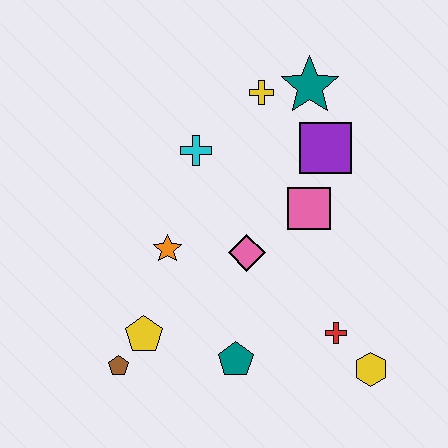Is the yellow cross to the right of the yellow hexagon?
No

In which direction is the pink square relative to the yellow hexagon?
The pink square is above the yellow hexagon.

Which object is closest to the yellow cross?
The teal star is closest to the yellow cross.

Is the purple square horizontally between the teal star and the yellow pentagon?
No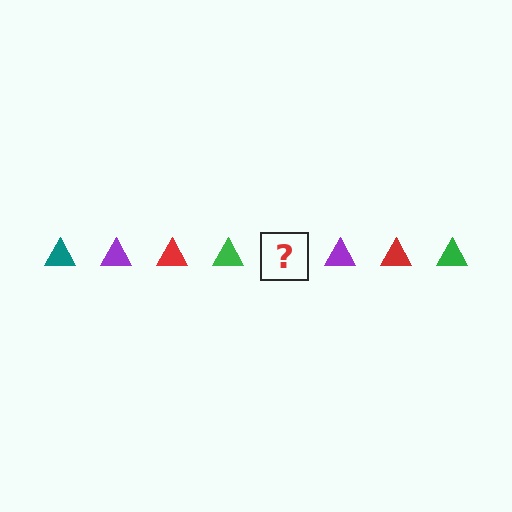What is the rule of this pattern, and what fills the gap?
The rule is that the pattern cycles through teal, purple, red, green triangles. The gap should be filled with a teal triangle.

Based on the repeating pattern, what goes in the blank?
The blank should be a teal triangle.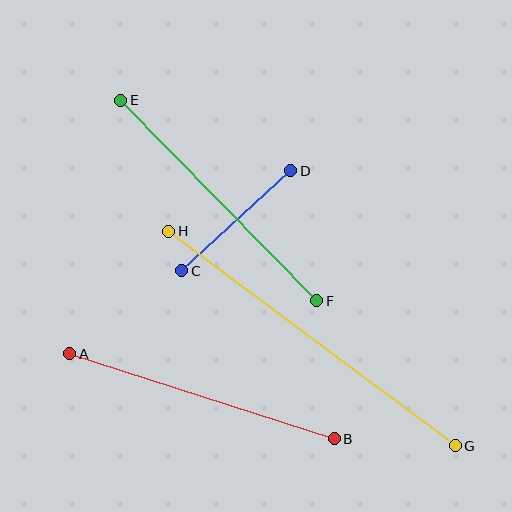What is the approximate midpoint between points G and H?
The midpoint is at approximately (312, 339) pixels.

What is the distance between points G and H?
The distance is approximately 358 pixels.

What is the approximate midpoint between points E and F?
The midpoint is at approximately (219, 201) pixels.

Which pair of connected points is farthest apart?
Points G and H are farthest apart.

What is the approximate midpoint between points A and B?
The midpoint is at approximately (202, 396) pixels.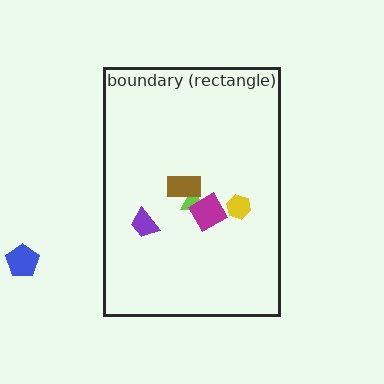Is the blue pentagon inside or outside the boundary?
Outside.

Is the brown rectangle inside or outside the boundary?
Inside.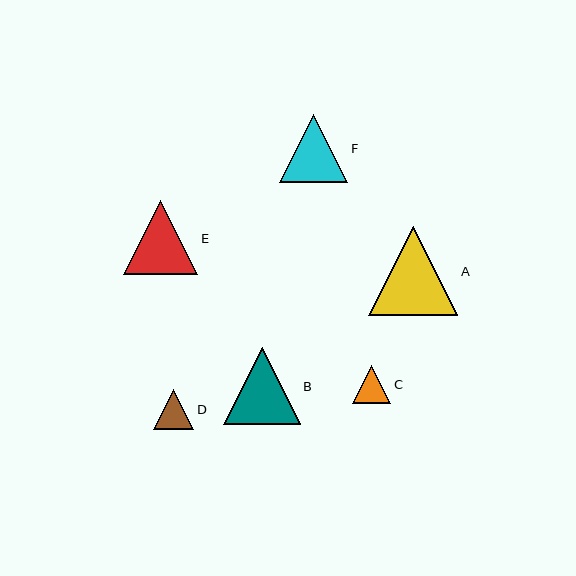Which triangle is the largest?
Triangle A is the largest with a size of approximately 89 pixels.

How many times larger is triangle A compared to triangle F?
Triangle A is approximately 1.3 times the size of triangle F.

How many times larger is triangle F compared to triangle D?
Triangle F is approximately 1.7 times the size of triangle D.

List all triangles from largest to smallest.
From largest to smallest: A, B, E, F, D, C.